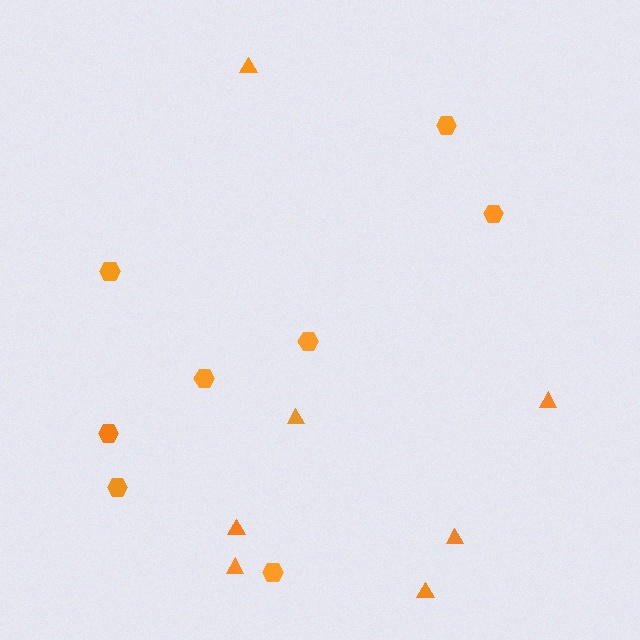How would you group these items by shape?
There are 2 groups: one group of triangles (7) and one group of hexagons (8).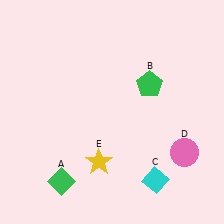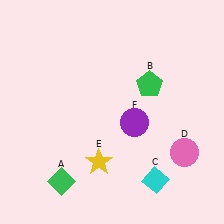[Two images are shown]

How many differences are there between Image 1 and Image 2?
There is 1 difference between the two images.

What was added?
A purple circle (F) was added in Image 2.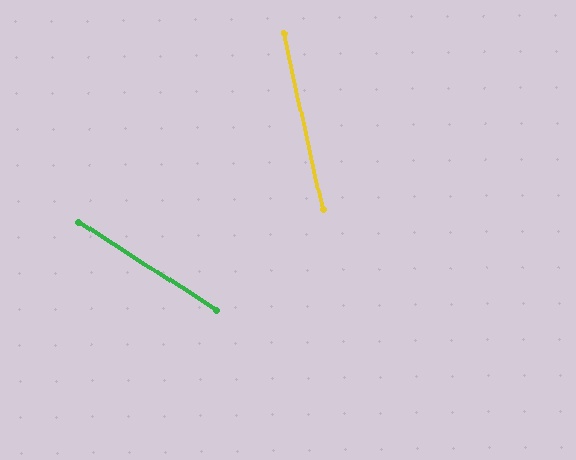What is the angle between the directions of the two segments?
Approximately 45 degrees.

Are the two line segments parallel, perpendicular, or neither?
Neither parallel nor perpendicular — they differ by about 45°.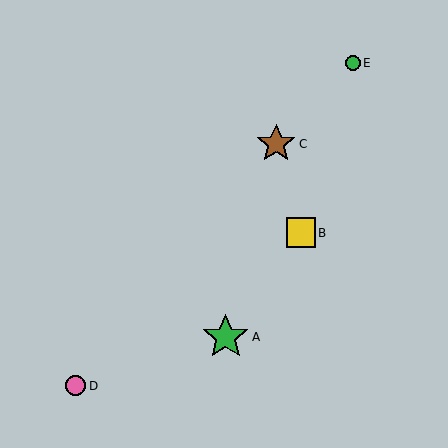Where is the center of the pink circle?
The center of the pink circle is at (76, 386).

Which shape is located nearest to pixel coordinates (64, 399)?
The pink circle (labeled D) at (76, 386) is nearest to that location.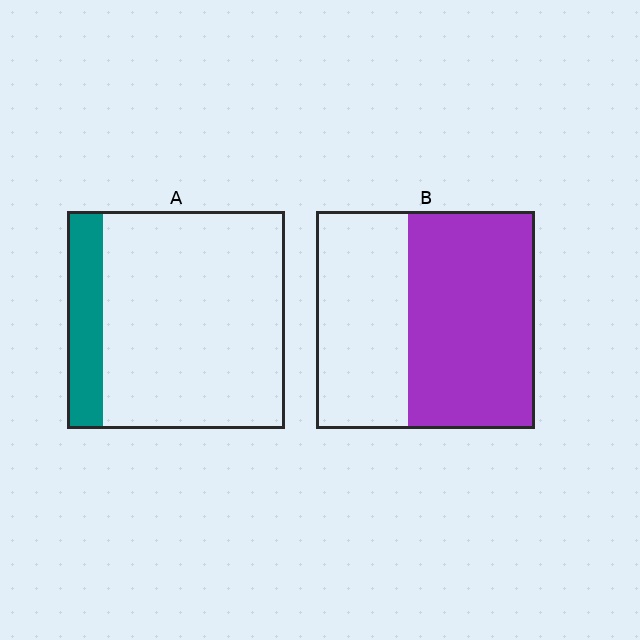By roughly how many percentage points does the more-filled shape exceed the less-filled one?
By roughly 40 percentage points (B over A).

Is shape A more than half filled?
No.